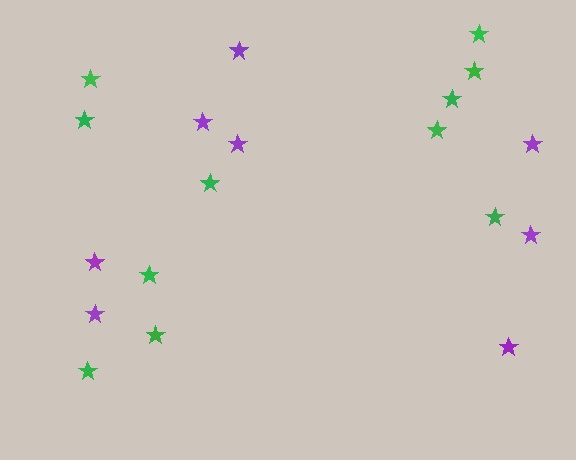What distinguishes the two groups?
There are 2 groups: one group of purple stars (8) and one group of green stars (11).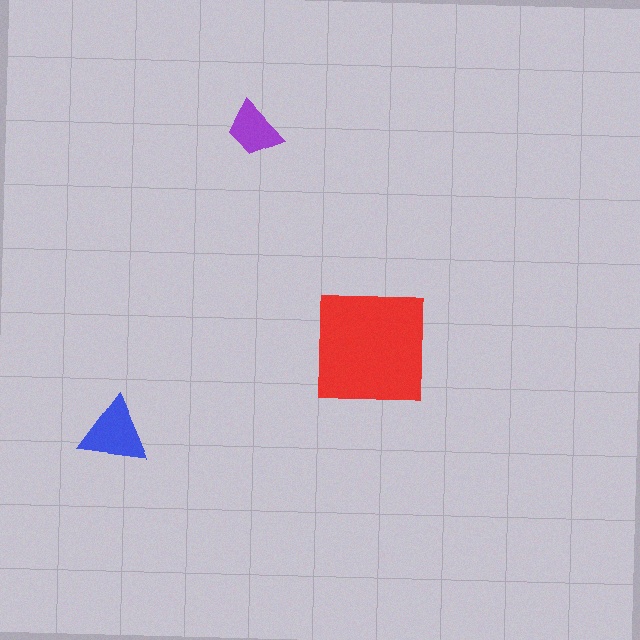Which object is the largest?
The red square.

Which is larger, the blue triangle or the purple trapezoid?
The blue triangle.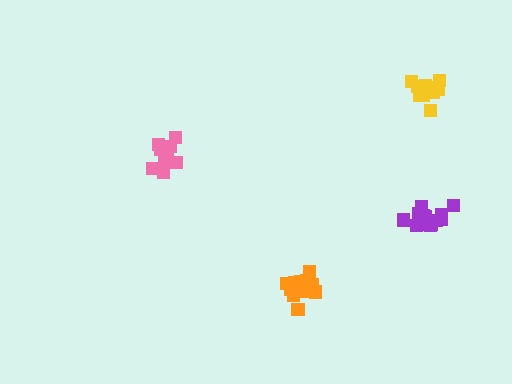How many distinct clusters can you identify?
There are 4 distinct clusters.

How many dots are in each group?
Group 1: 9 dots, Group 2: 15 dots, Group 3: 11 dots, Group 4: 15 dots (50 total).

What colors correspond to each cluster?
The clusters are colored: pink, orange, yellow, purple.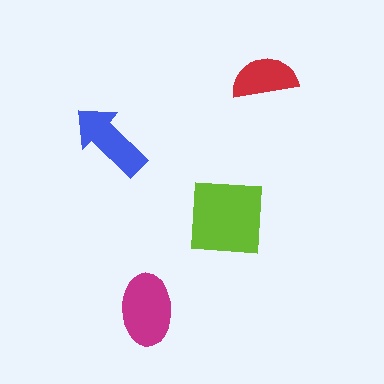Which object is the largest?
The lime square.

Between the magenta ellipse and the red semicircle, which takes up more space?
The magenta ellipse.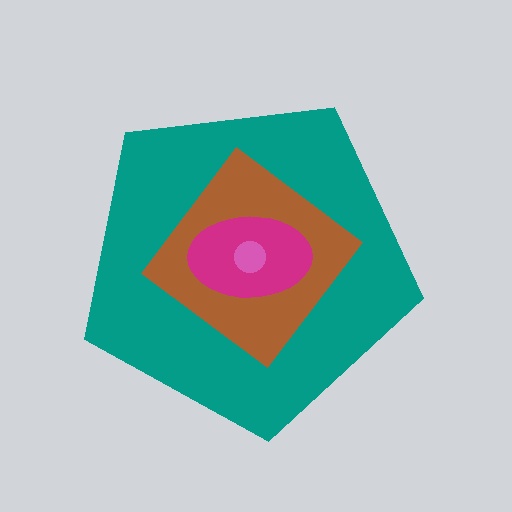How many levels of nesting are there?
4.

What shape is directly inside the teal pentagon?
The brown diamond.